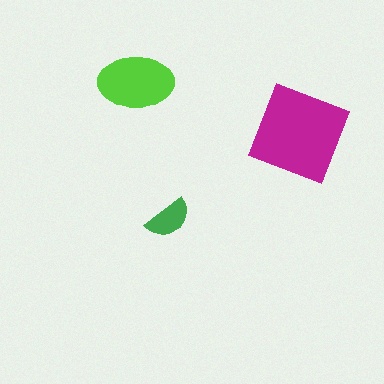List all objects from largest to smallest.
The magenta diamond, the lime ellipse, the green semicircle.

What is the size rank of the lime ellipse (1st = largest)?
2nd.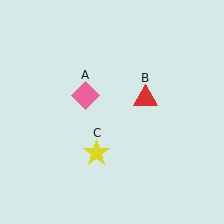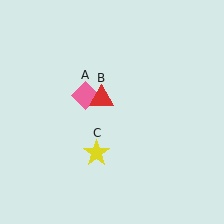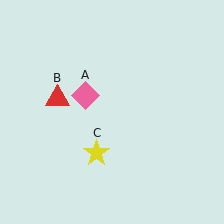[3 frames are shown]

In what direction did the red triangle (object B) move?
The red triangle (object B) moved left.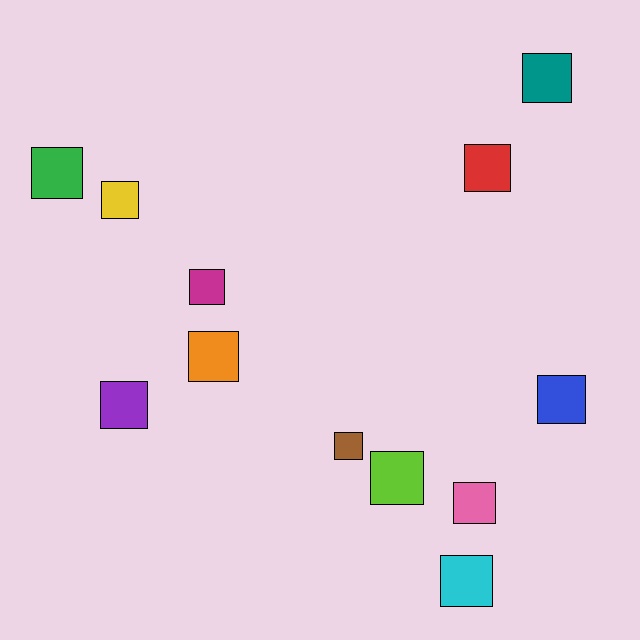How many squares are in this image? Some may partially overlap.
There are 12 squares.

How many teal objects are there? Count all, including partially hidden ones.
There is 1 teal object.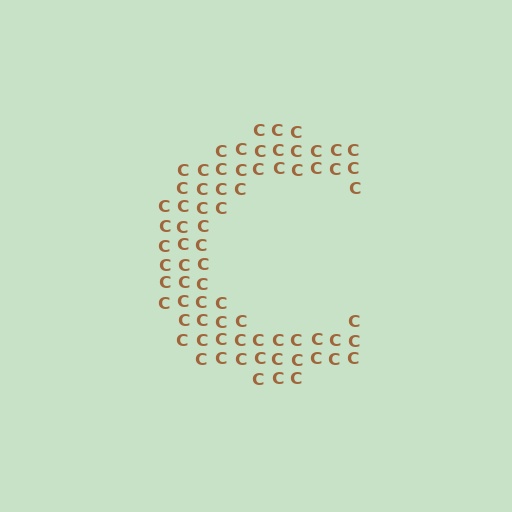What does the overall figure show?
The overall figure shows the letter C.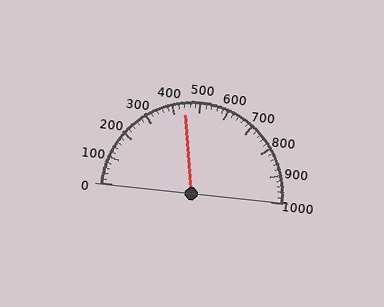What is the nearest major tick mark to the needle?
The nearest major tick mark is 400.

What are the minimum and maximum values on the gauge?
The gauge ranges from 0 to 1000.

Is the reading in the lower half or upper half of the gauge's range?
The reading is in the lower half of the range (0 to 1000).